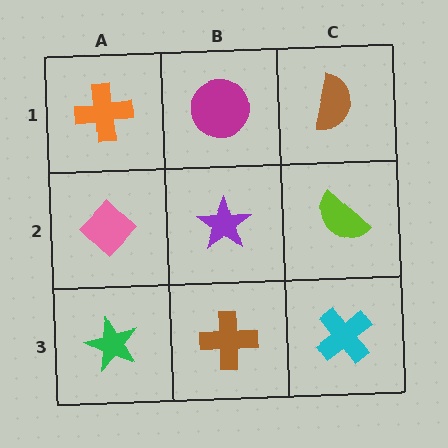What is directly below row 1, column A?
A pink diamond.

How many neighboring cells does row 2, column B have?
4.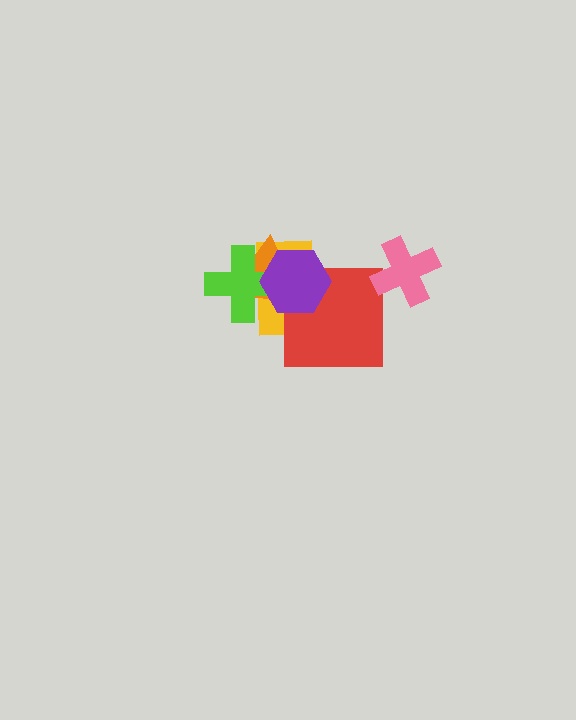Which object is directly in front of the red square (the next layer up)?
The orange triangle is directly in front of the red square.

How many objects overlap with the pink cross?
0 objects overlap with the pink cross.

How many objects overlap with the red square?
3 objects overlap with the red square.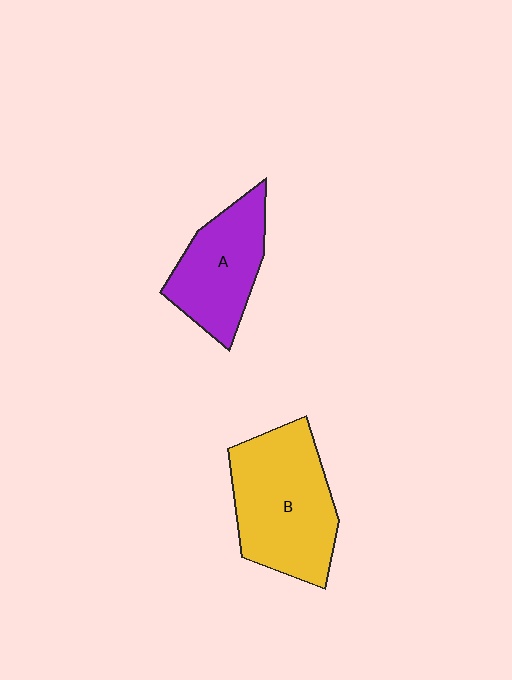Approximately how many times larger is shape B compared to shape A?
Approximately 1.4 times.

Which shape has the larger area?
Shape B (yellow).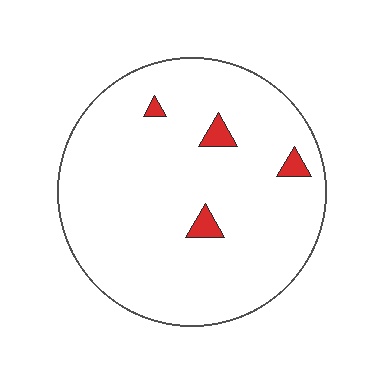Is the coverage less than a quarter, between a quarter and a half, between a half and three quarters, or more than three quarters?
Less than a quarter.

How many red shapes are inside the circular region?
4.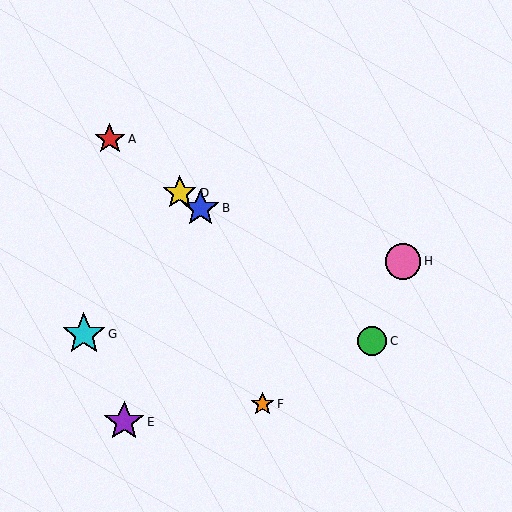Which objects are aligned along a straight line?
Objects A, B, C, D are aligned along a straight line.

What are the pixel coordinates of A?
Object A is at (110, 139).